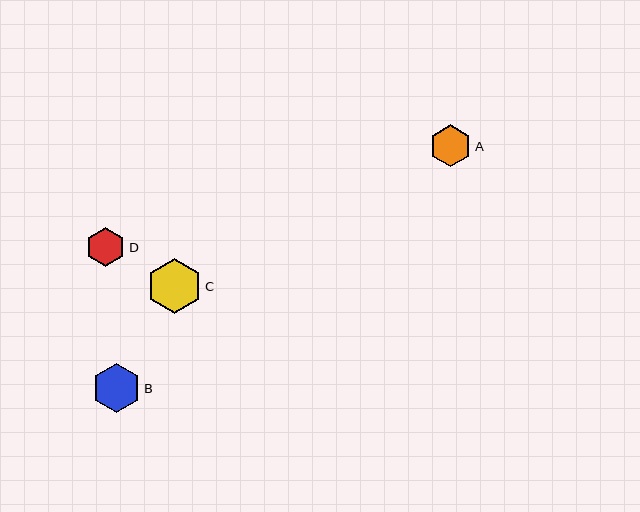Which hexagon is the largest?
Hexagon C is the largest with a size of approximately 54 pixels.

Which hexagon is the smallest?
Hexagon D is the smallest with a size of approximately 40 pixels.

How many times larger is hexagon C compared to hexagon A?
Hexagon C is approximately 1.3 times the size of hexagon A.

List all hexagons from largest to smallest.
From largest to smallest: C, B, A, D.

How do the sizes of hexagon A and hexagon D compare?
Hexagon A and hexagon D are approximately the same size.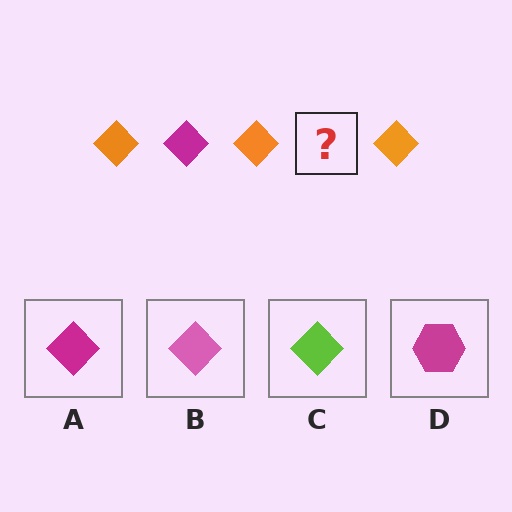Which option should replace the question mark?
Option A.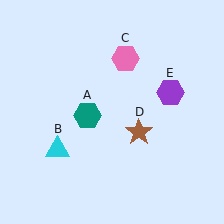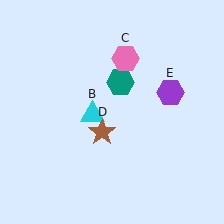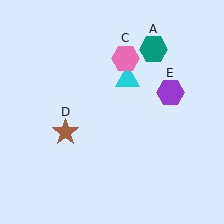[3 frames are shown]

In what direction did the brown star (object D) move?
The brown star (object D) moved left.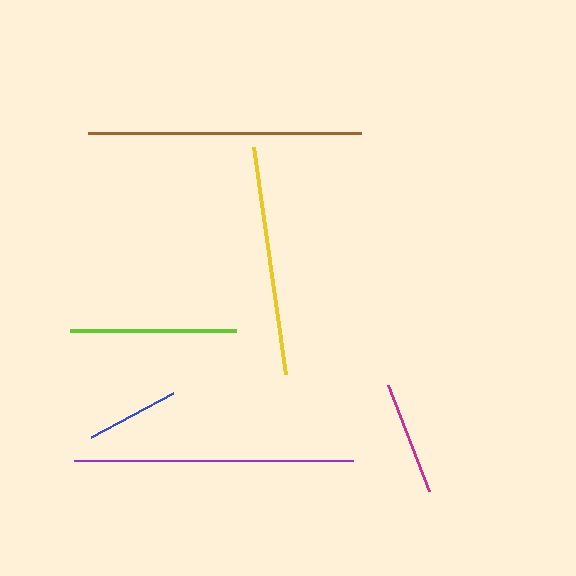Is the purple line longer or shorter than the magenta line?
The purple line is longer than the magenta line.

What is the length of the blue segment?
The blue segment is approximately 93 pixels long.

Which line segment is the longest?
The purple line is the longest at approximately 279 pixels.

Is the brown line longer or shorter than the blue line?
The brown line is longer than the blue line.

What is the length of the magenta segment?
The magenta segment is approximately 113 pixels long.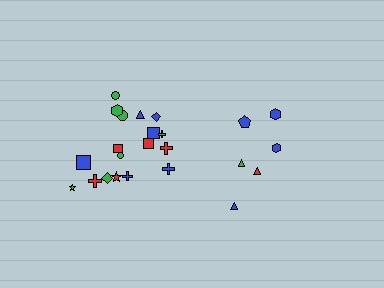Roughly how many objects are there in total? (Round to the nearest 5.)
Roughly 25 objects in total.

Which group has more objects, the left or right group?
The left group.